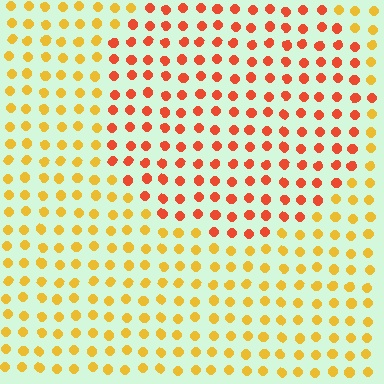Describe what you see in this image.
The image is filled with small yellow elements in a uniform arrangement. A circle-shaped region is visible where the elements are tinted to a slightly different hue, forming a subtle color boundary.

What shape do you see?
I see a circle.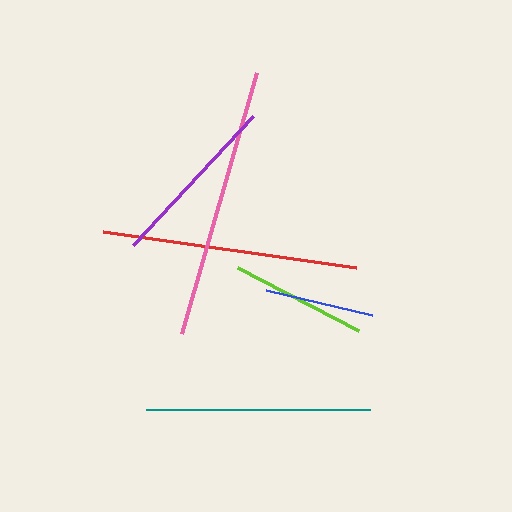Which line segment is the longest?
The pink line is the longest at approximately 272 pixels.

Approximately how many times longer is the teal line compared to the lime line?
The teal line is approximately 1.6 times the length of the lime line.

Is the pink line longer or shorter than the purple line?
The pink line is longer than the purple line.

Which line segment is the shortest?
The blue line is the shortest at approximately 109 pixels.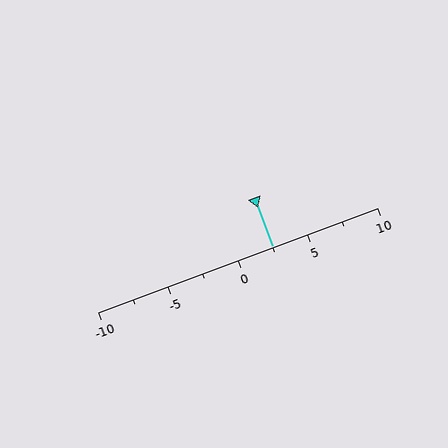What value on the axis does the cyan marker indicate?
The marker indicates approximately 2.5.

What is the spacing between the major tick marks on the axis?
The major ticks are spaced 5 apart.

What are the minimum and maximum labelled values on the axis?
The axis runs from -10 to 10.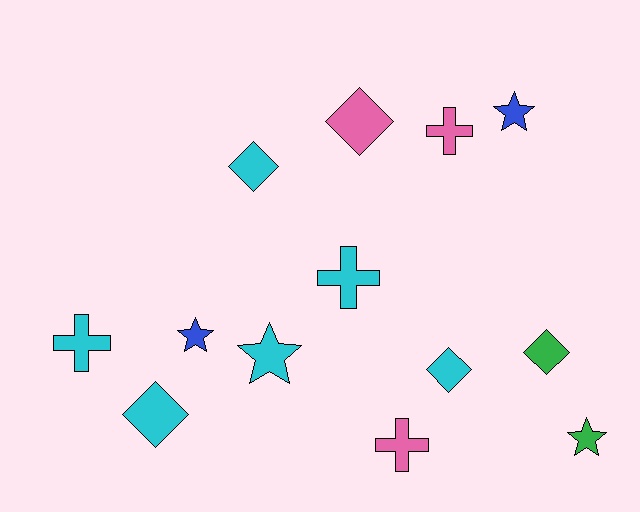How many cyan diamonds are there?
There are 3 cyan diamonds.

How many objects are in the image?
There are 13 objects.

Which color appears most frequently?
Cyan, with 6 objects.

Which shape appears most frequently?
Diamond, with 5 objects.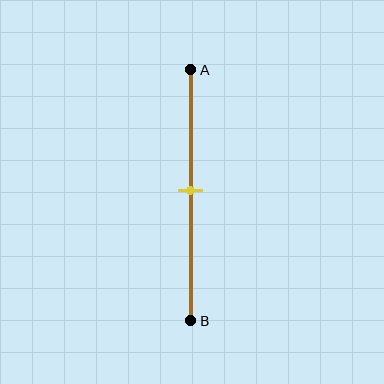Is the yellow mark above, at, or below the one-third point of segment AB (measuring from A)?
The yellow mark is below the one-third point of segment AB.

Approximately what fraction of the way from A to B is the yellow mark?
The yellow mark is approximately 50% of the way from A to B.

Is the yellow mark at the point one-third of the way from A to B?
No, the mark is at about 50% from A, not at the 33% one-third point.